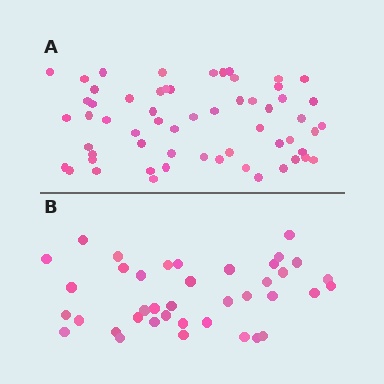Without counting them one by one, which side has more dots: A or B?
Region A (the top region) has more dots.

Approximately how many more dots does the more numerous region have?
Region A has approximately 20 more dots than region B.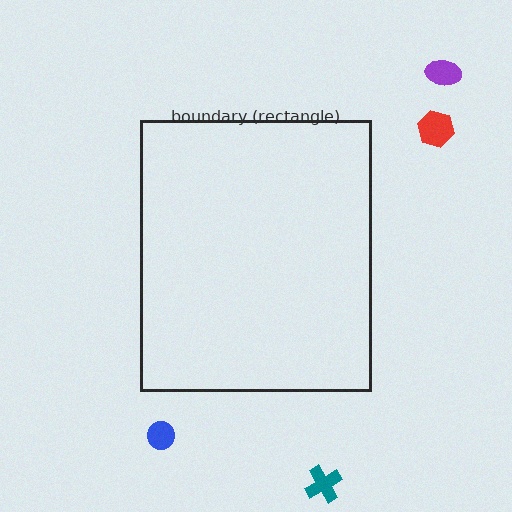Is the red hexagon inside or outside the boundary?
Outside.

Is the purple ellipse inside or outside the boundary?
Outside.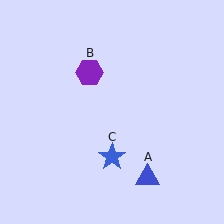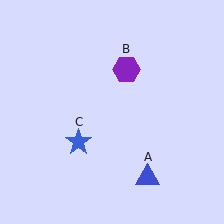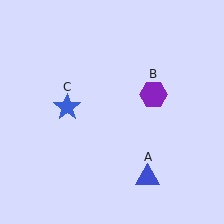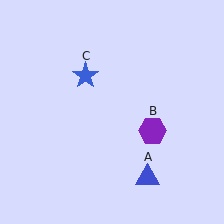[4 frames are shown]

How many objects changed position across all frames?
2 objects changed position: purple hexagon (object B), blue star (object C).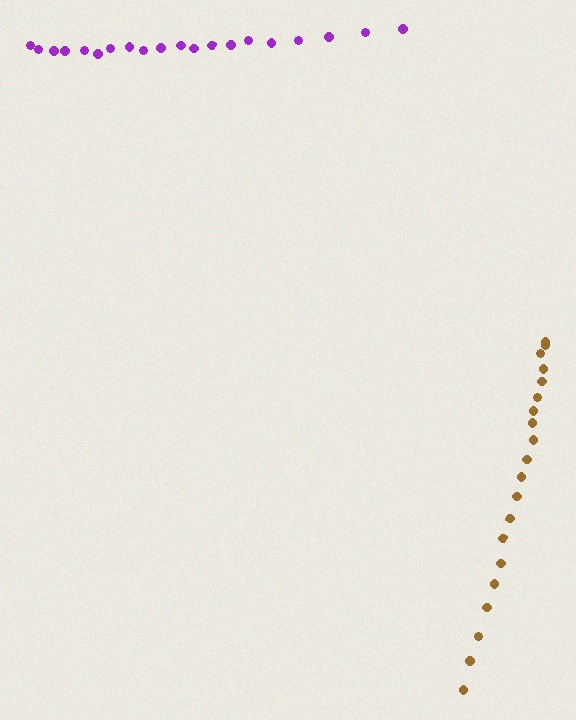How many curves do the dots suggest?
There are 2 distinct paths.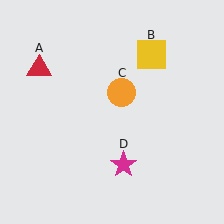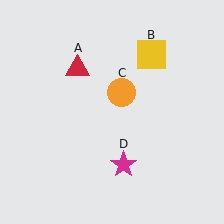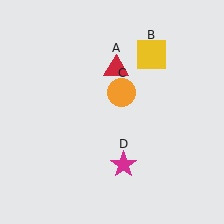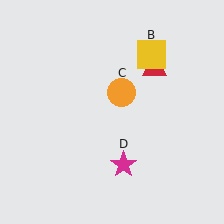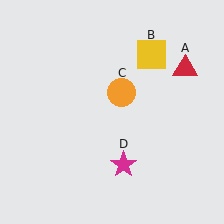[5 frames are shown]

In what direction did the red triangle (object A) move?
The red triangle (object A) moved right.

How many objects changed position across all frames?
1 object changed position: red triangle (object A).